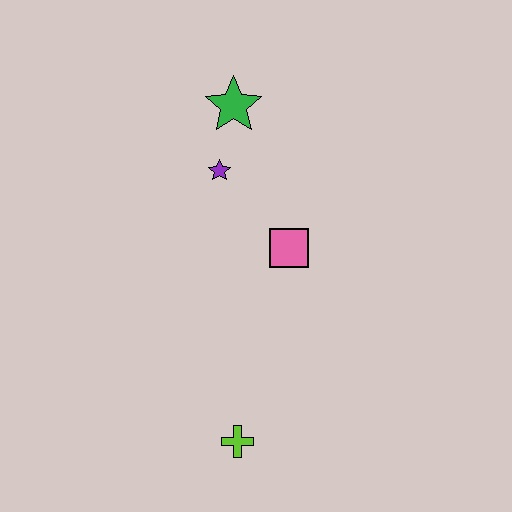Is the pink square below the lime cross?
No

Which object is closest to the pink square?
The purple star is closest to the pink square.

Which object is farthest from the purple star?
The lime cross is farthest from the purple star.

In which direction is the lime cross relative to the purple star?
The lime cross is below the purple star.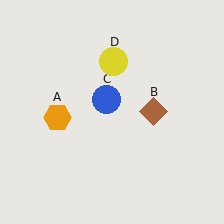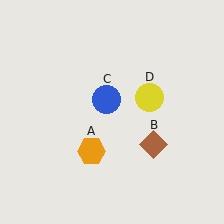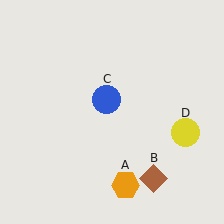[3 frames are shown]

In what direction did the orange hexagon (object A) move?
The orange hexagon (object A) moved down and to the right.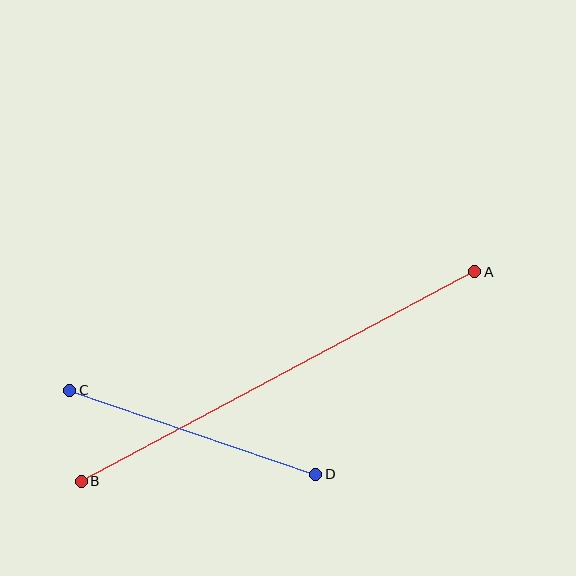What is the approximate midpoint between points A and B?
The midpoint is at approximately (278, 377) pixels.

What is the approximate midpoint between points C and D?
The midpoint is at approximately (193, 432) pixels.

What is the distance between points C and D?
The distance is approximately 260 pixels.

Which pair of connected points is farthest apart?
Points A and B are farthest apart.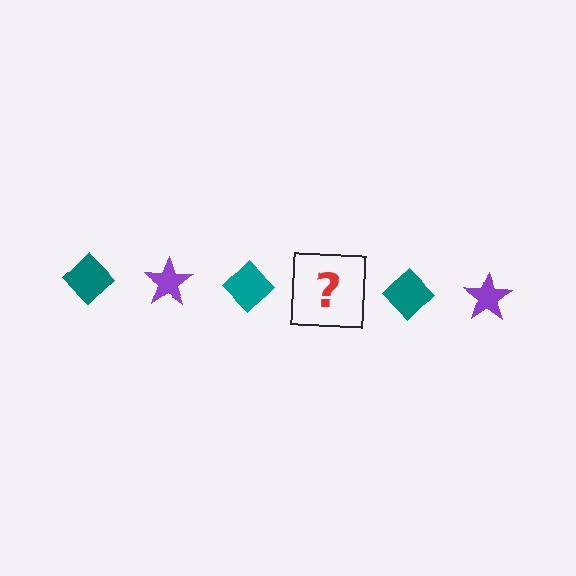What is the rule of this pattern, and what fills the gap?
The rule is that the pattern alternates between teal diamond and purple star. The gap should be filled with a purple star.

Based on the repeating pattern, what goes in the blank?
The blank should be a purple star.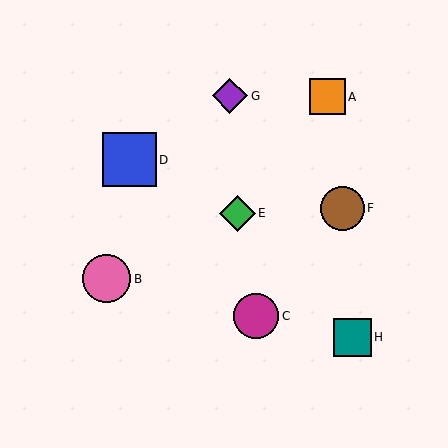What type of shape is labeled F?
Shape F is a brown circle.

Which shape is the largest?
The blue square (labeled D) is the largest.